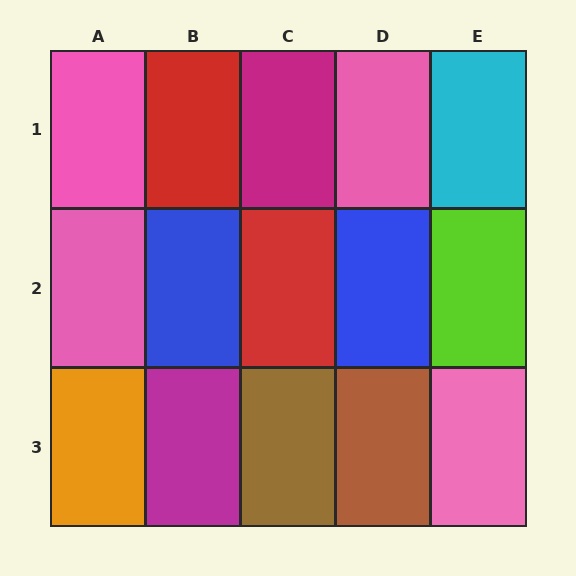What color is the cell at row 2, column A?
Pink.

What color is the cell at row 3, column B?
Magenta.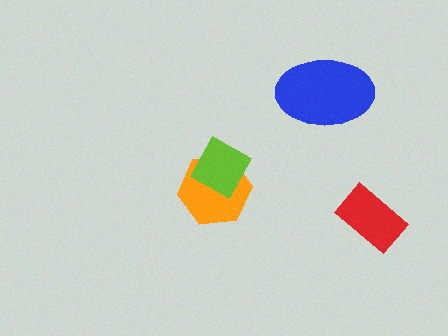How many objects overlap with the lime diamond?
1 object overlaps with the lime diamond.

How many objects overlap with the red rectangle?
0 objects overlap with the red rectangle.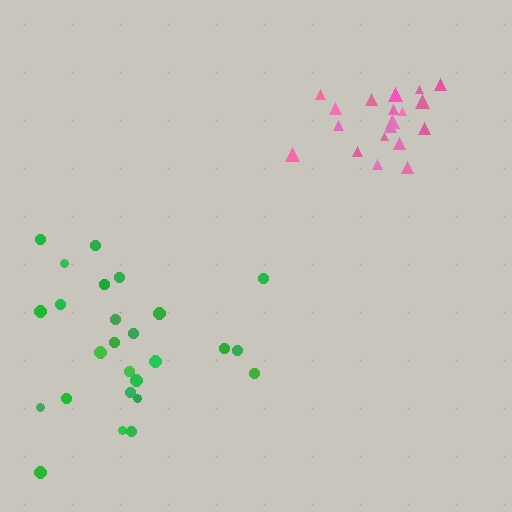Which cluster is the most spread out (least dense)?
Green.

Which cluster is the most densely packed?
Pink.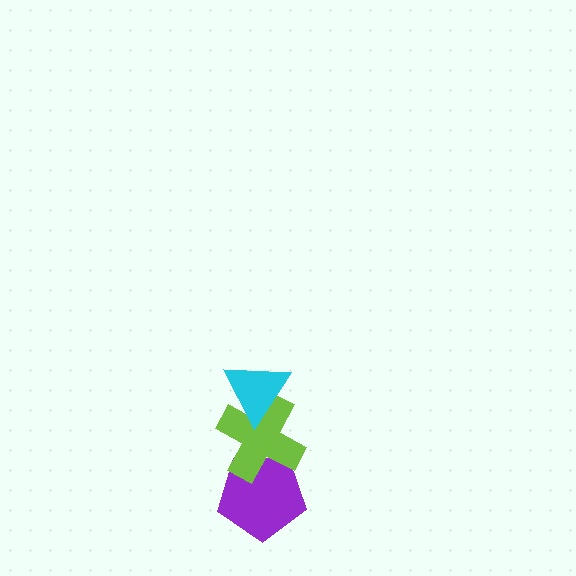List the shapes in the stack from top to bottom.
From top to bottom: the cyan triangle, the lime cross, the purple pentagon.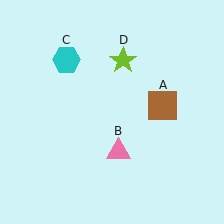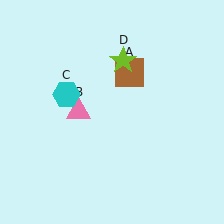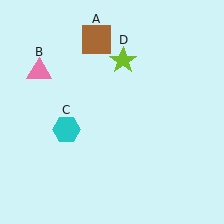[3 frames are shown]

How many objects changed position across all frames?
3 objects changed position: brown square (object A), pink triangle (object B), cyan hexagon (object C).